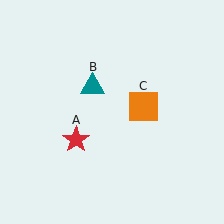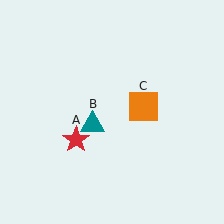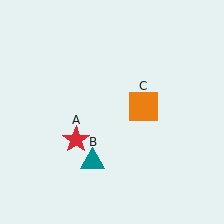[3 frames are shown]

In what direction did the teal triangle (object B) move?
The teal triangle (object B) moved down.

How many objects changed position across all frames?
1 object changed position: teal triangle (object B).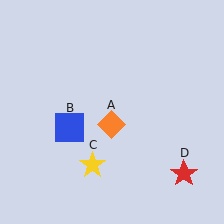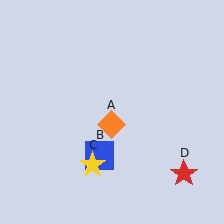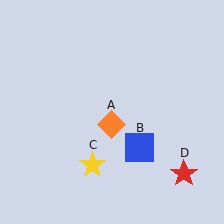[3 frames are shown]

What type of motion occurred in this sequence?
The blue square (object B) rotated counterclockwise around the center of the scene.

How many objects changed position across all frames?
1 object changed position: blue square (object B).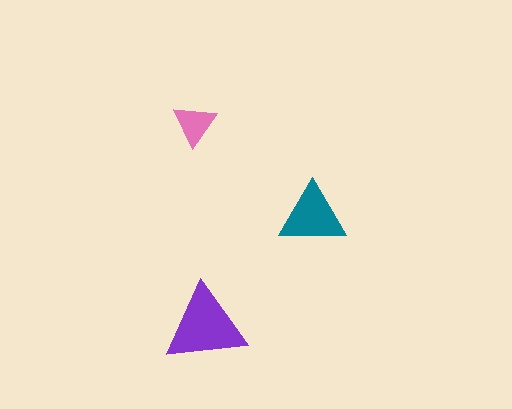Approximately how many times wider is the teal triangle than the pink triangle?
About 1.5 times wider.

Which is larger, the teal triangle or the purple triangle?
The purple one.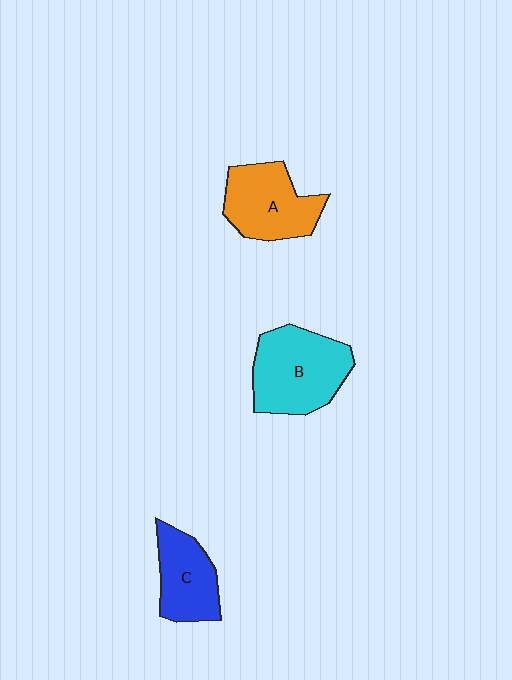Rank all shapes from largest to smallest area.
From largest to smallest: B (cyan), A (orange), C (blue).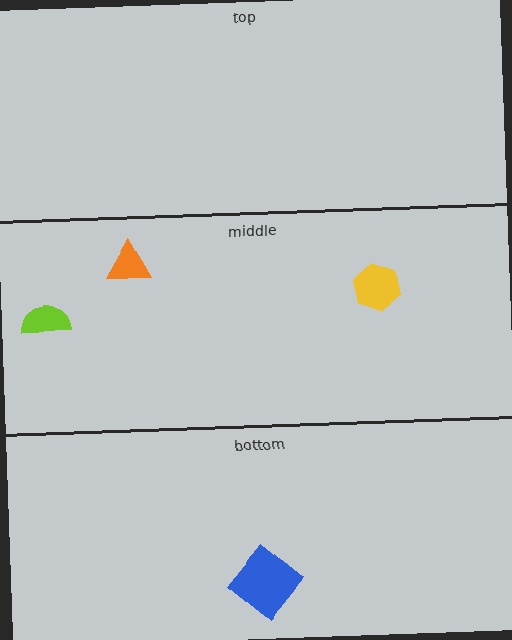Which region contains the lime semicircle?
The middle region.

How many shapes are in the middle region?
3.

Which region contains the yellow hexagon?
The middle region.